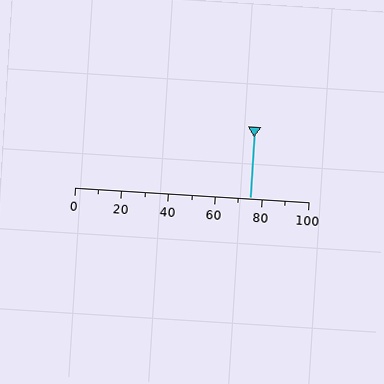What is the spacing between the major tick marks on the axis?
The major ticks are spaced 20 apart.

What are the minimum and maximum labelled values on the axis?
The axis runs from 0 to 100.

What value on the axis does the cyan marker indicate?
The marker indicates approximately 75.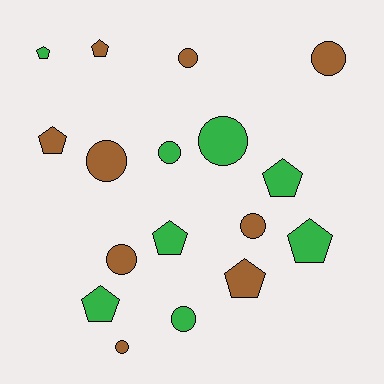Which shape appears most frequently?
Circle, with 9 objects.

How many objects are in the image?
There are 17 objects.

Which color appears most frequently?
Brown, with 9 objects.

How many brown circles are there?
There are 6 brown circles.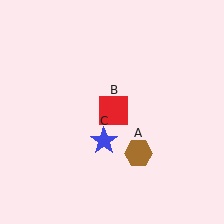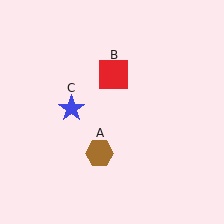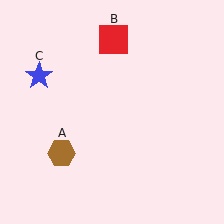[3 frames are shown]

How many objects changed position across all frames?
3 objects changed position: brown hexagon (object A), red square (object B), blue star (object C).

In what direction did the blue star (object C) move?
The blue star (object C) moved up and to the left.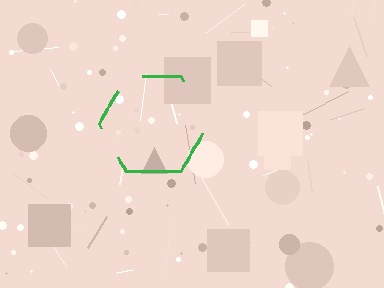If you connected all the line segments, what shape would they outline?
They would outline a hexagon.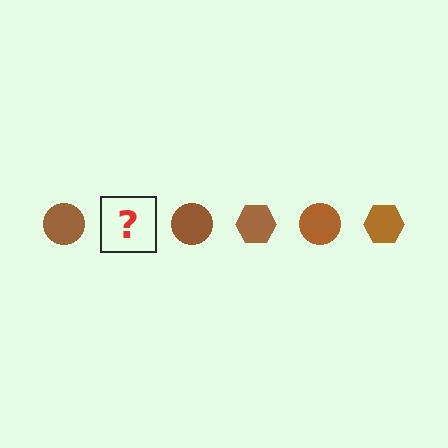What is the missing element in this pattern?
The missing element is a brown hexagon.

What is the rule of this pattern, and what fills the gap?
The rule is that the pattern cycles through circle, hexagon shapes in brown. The gap should be filled with a brown hexagon.